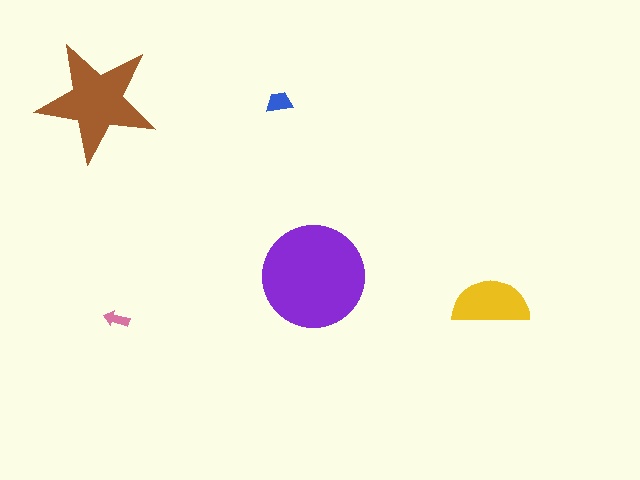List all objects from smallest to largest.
The pink arrow, the blue trapezoid, the yellow semicircle, the brown star, the purple circle.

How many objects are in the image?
There are 5 objects in the image.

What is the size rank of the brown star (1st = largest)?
2nd.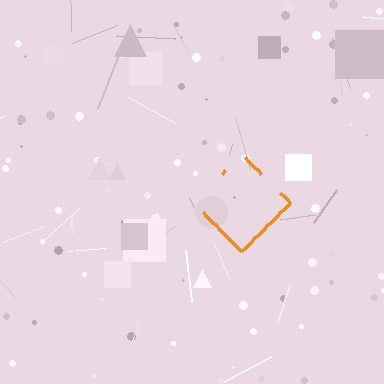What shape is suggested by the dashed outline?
The dashed outline suggests a diamond.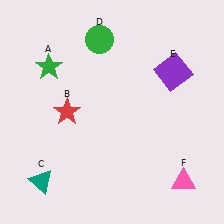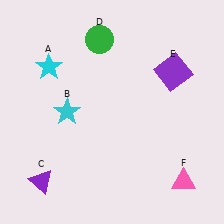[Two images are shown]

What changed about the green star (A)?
In Image 1, A is green. In Image 2, it changed to cyan.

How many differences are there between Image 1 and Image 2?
There are 3 differences between the two images.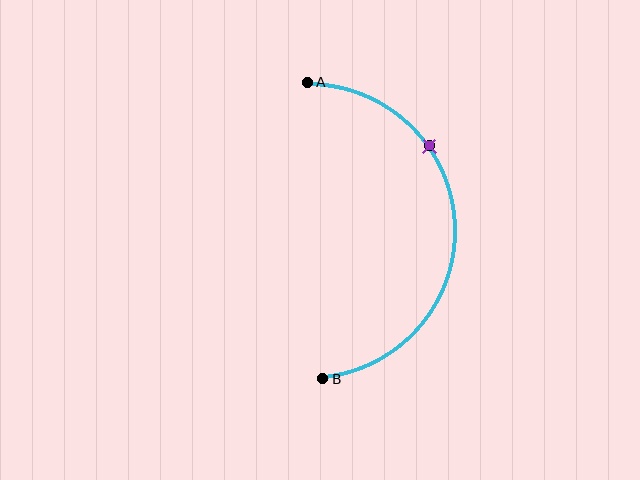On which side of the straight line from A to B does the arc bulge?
The arc bulges to the right of the straight line connecting A and B.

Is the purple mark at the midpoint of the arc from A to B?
No. The purple mark lies on the arc but is closer to endpoint A. The arc midpoint would be at the point on the curve equidistant along the arc from both A and B.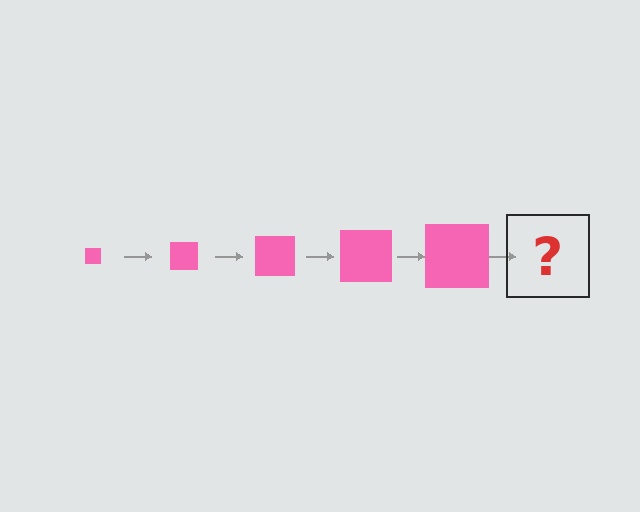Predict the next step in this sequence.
The next step is a pink square, larger than the previous one.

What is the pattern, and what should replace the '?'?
The pattern is that the square gets progressively larger each step. The '?' should be a pink square, larger than the previous one.